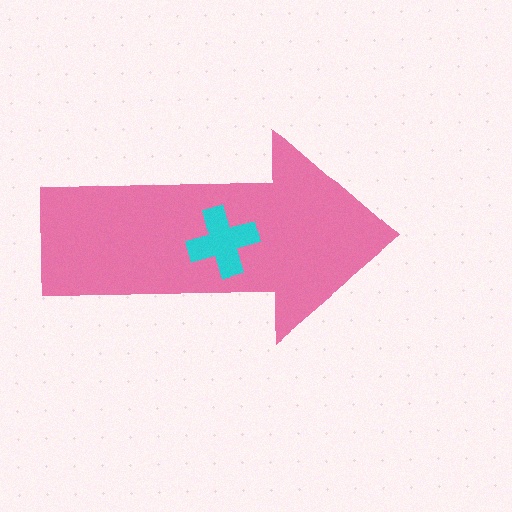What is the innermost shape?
The cyan cross.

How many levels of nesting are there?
2.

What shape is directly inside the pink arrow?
The cyan cross.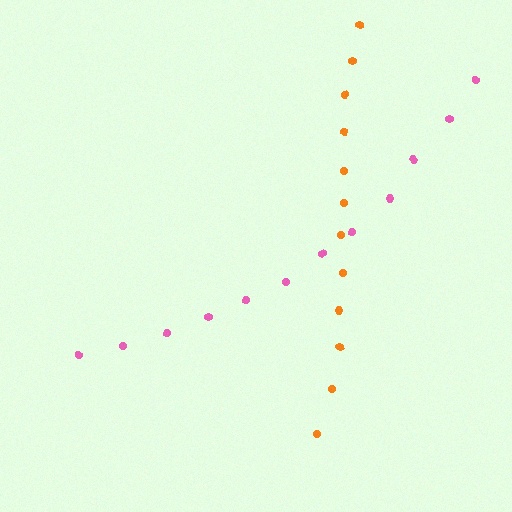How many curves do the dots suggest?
There are 2 distinct paths.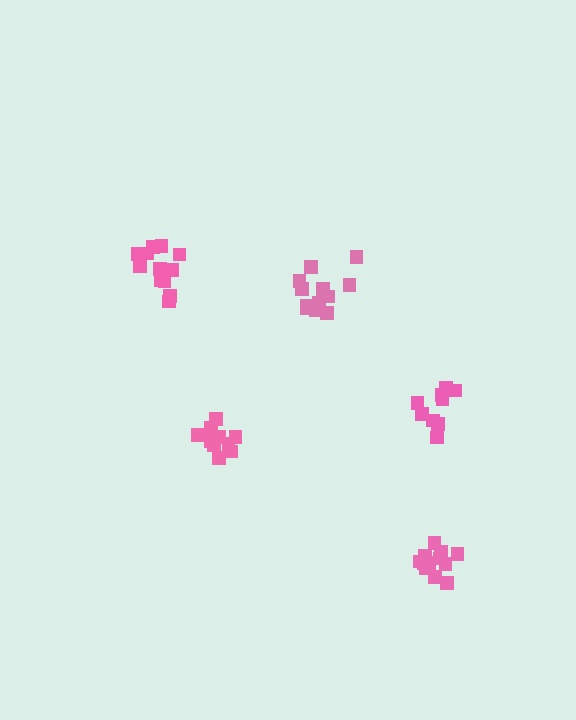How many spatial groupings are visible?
There are 5 spatial groupings.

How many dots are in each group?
Group 1: 12 dots, Group 2: 12 dots, Group 3: 9 dots, Group 4: 10 dots, Group 5: 12 dots (55 total).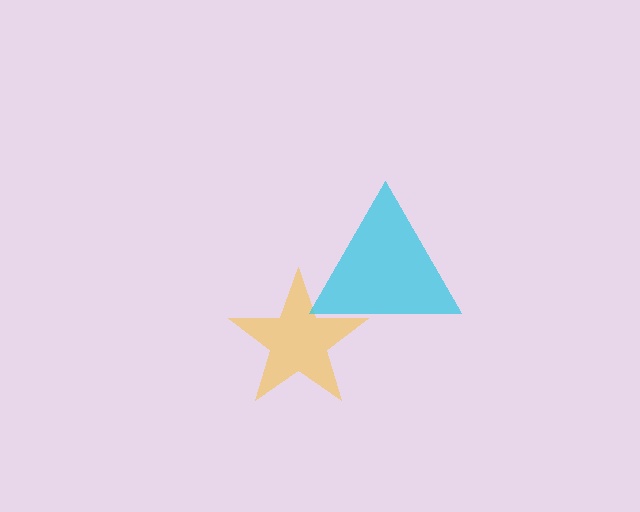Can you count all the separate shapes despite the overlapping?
Yes, there are 2 separate shapes.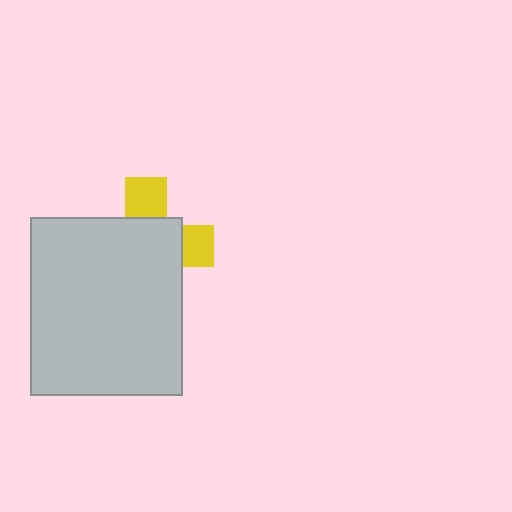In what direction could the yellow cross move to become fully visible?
The yellow cross could move toward the upper-right. That would shift it out from behind the light gray rectangle entirely.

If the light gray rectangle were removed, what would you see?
You would see the complete yellow cross.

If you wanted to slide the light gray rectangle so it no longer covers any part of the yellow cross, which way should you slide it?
Slide it toward the lower-left — that is the most direct way to separate the two shapes.